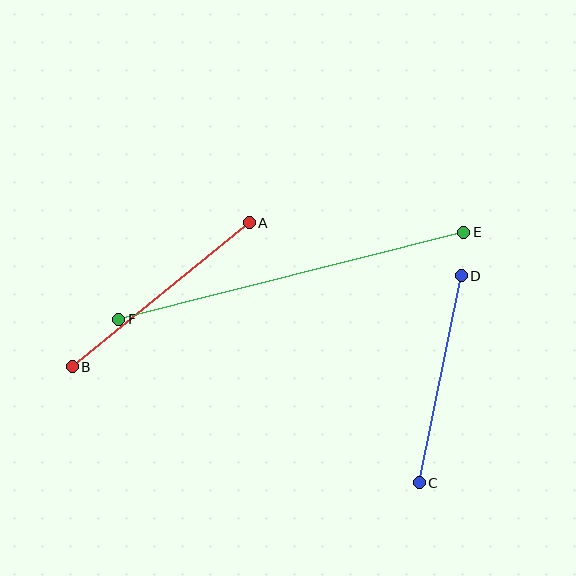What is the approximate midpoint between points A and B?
The midpoint is at approximately (161, 295) pixels.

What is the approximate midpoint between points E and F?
The midpoint is at approximately (291, 276) pixels.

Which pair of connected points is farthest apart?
Points E and F are farthest apart.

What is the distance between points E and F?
The distance is approximately 356 pixels.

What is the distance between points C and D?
The distance is approximately 211 pixels.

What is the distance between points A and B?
The distance is approximately 228 pixels.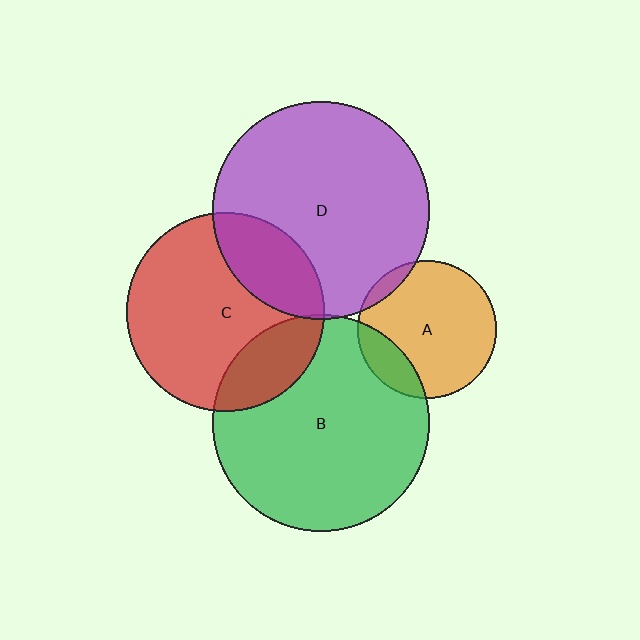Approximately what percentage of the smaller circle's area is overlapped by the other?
Approximately 25%.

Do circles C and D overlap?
Yes.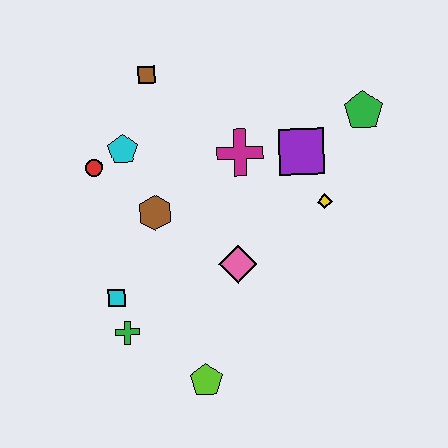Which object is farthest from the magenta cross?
The lime pentagon is farthest from the magenta cross.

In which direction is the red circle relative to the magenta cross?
The red circle is to the left of the magenta cross.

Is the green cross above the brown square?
No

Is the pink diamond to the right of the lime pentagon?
Yes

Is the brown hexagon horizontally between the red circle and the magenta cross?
Yes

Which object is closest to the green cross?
The cyan square is closest to the green cross.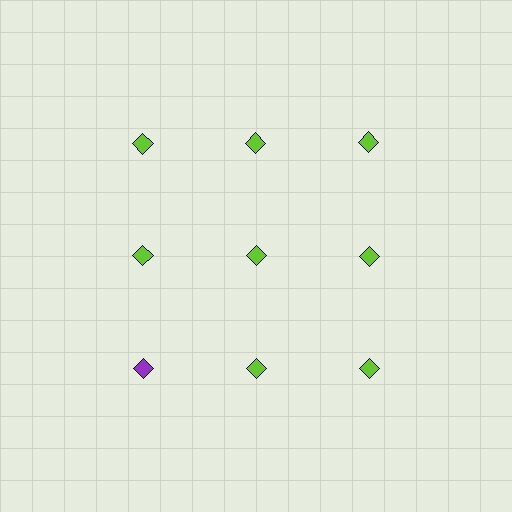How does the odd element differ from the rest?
It has a different color: purple instead of lime.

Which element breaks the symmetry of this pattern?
The purple diamond in the third row, leftmost column breaks the symmetry. All other shapes are lime diamonds.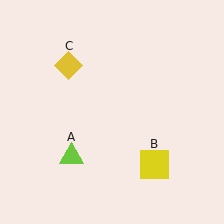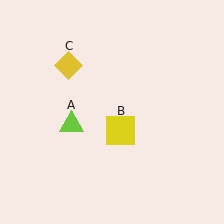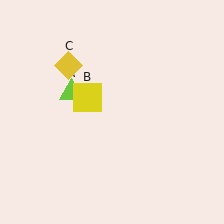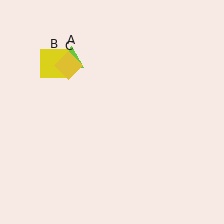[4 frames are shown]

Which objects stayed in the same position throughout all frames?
Yellow diamond (object C) remained stationary.